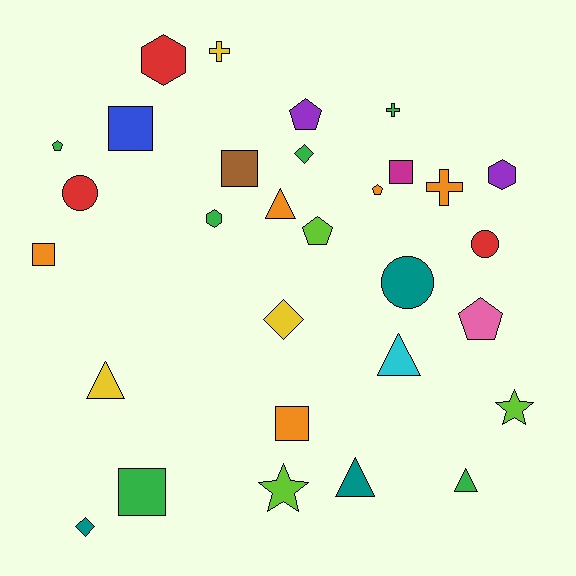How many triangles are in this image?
There are 5 triangles.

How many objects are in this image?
There are 30 objects.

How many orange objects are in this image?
There are 5 orange objects.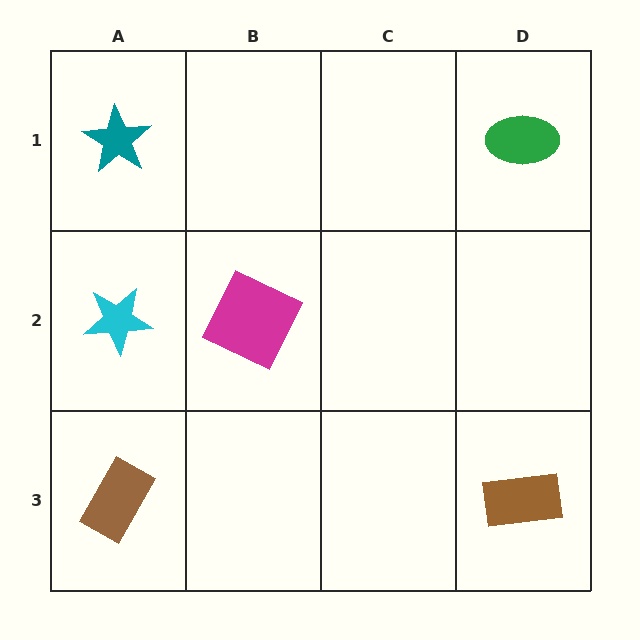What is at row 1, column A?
A teal star.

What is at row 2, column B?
A magenta square.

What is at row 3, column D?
A brown rectangle.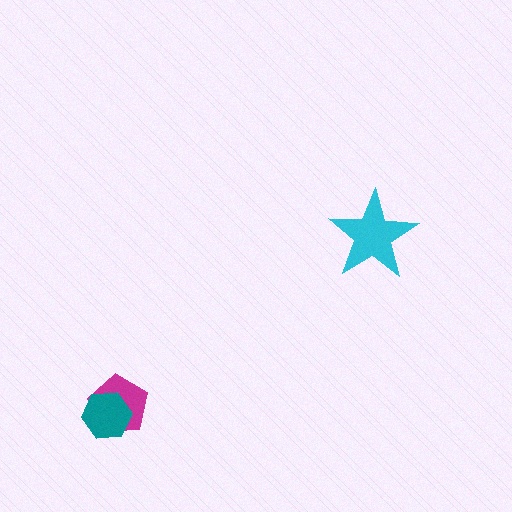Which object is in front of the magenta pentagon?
The teal hexagon is in front of the magenta pentagon.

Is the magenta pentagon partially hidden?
Yes, it is partially covered by another shape.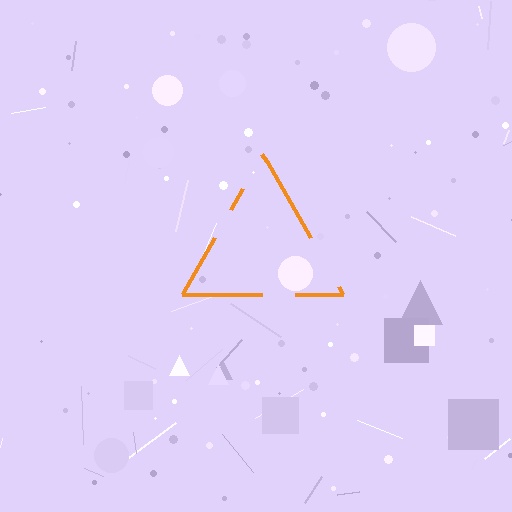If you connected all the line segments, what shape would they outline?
They would outline a triangle.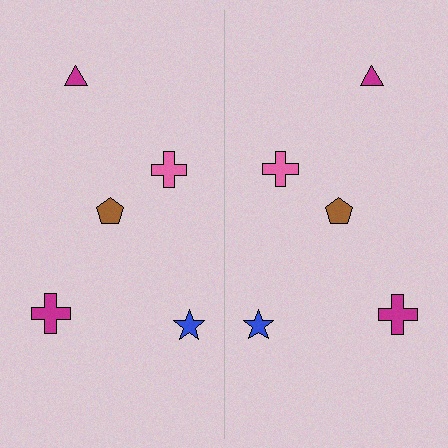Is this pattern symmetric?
Yes, this pattern has bilateral (reflection) symmetry.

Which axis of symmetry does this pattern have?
The pattern has a vertical axis of symmetry running through the center of the image.